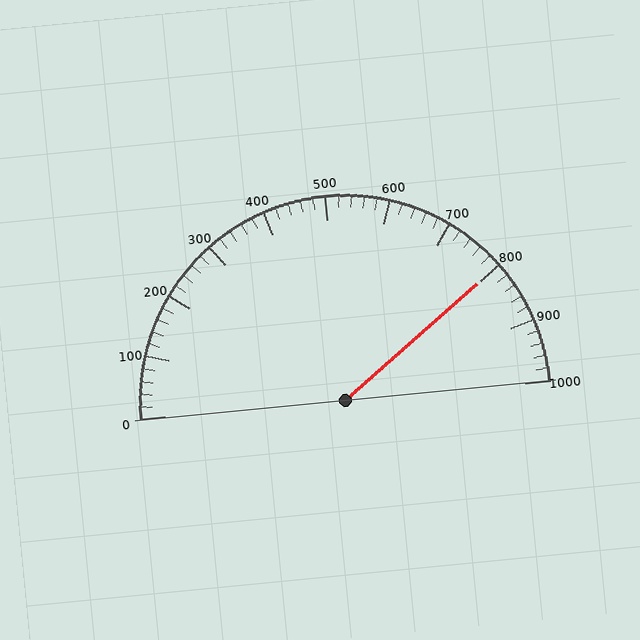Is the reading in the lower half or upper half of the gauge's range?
The reading is in the upper half of the range (0 to 1000).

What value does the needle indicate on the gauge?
The needle indicates approximately 800.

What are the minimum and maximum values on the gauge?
The gauge ranges from 0 to 1000.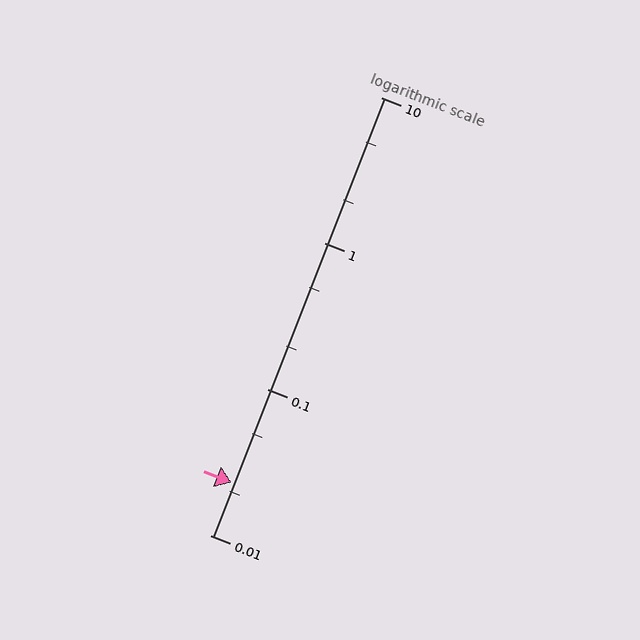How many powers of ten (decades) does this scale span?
The scale spans 3 decades, from 0.01 to 10.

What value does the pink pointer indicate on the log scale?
The pointer indicates approximately 0.023.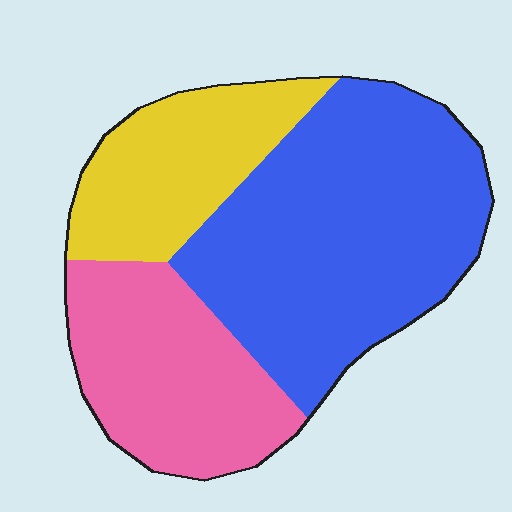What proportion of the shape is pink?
Pink covers 28% of the shape.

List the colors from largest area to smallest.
From largest to smallest: blue, pink, yellow.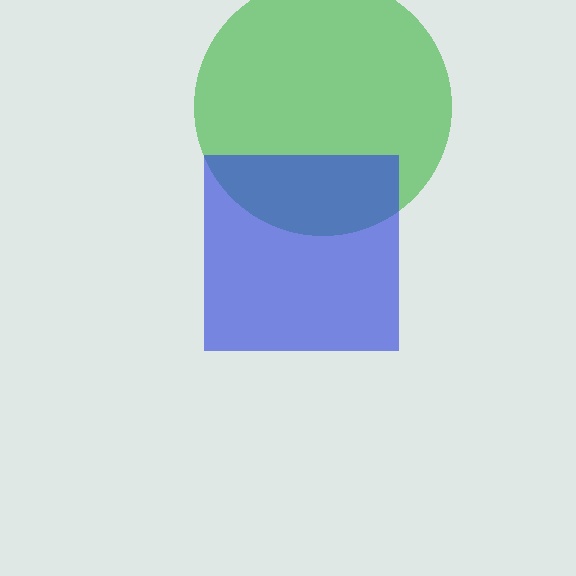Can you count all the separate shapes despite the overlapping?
Yes, there are 2 separate shapes.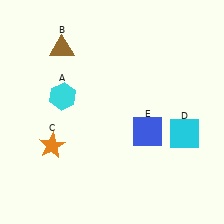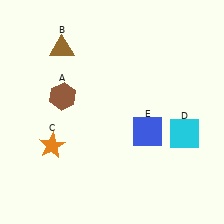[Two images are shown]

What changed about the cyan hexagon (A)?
In Image 1, A is cyan. In Image 2, it changed to brown.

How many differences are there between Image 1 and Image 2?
There is 1 difference between the two images.